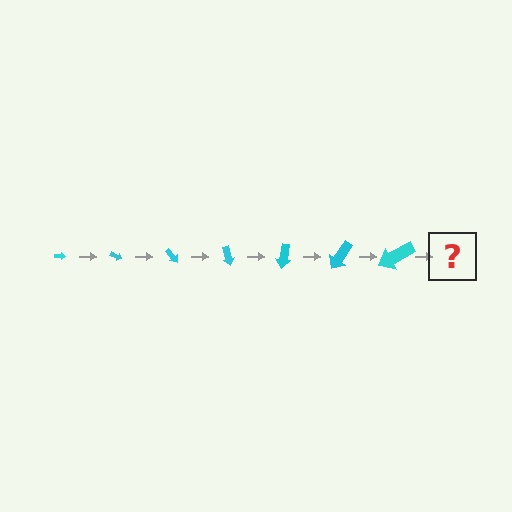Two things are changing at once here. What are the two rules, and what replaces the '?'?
The two rules are that the arrow grows larger each step and it rotates 25 degrees each step. The '?' should be an arrow, larger than the previous one and rotated 175 degrees from the start.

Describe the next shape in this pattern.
It should be an arrow, larger than the previous one and rotated 175 degrees from the start.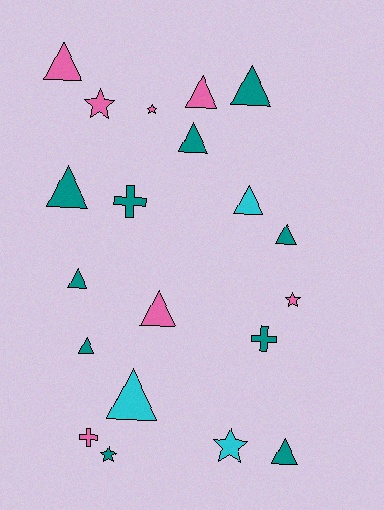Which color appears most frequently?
Teal, with 10 objects.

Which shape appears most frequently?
Triangle, with 12 objects.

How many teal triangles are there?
There are 7 teal triangles.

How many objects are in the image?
There are 20 objects.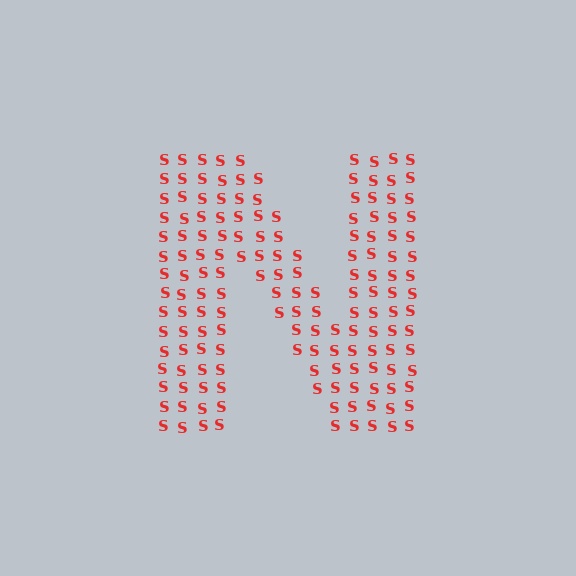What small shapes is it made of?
It is made of small letter S's.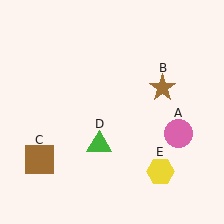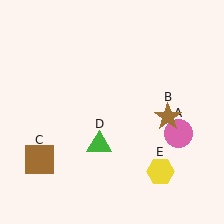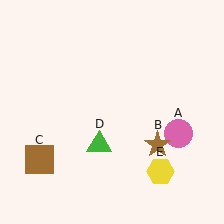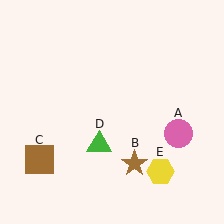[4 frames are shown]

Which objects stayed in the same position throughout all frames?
Pink circle (object A) and brown square (object C) and green triangle (object D) and yellow hexagon (object E) remained stationary.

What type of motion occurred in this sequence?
The brown star (object B) rotated clockwise around the center of the scene.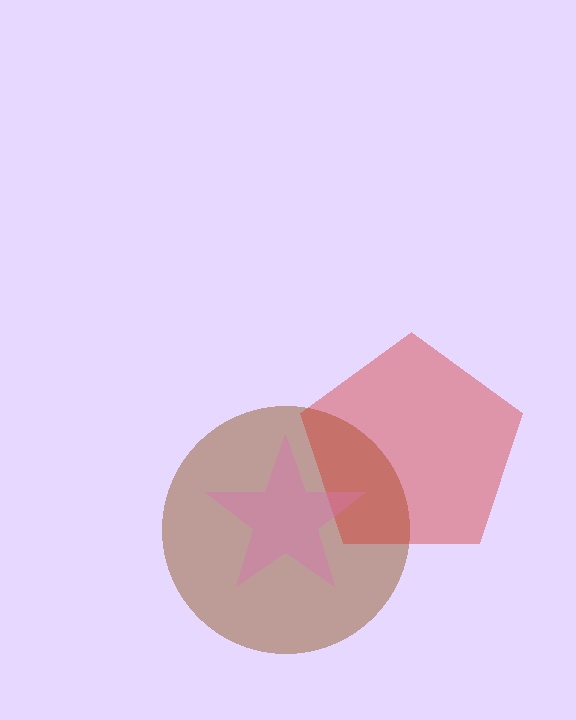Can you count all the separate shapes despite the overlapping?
Yes, there are 3 separate shapes.